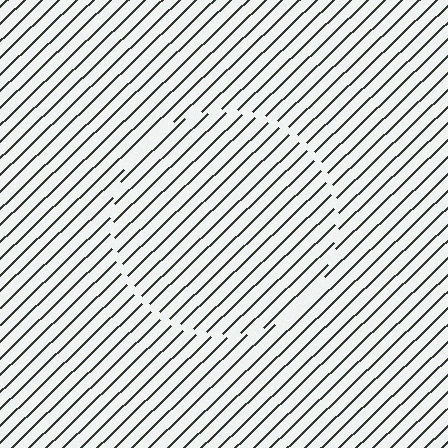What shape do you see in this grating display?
An illusory circle. The interior of the shape contains the same grating, shifted by half a period — the contour is defined by the phase discontinuity where line-ends from the inner and outer gratings abut.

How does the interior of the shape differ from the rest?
The interior of the shape contains the same grating, shifted by half a period — the contour is defined by the phase discontinuity where line-ends from the inner and outer gratings abut.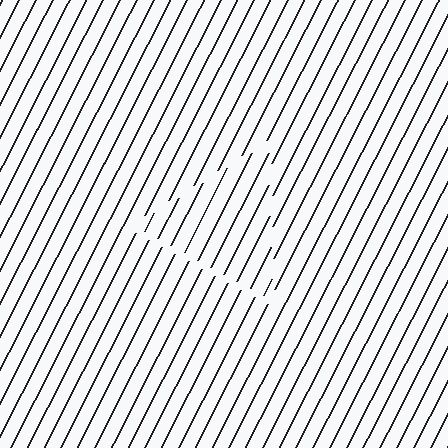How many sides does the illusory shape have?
3 sides — the line-ends trace a triangle.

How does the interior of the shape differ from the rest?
The interior of the shape contains the same grating, shifted by half a period — the contour is defined by the phase discontinuity where line-ends from the inner and outer gratings abut.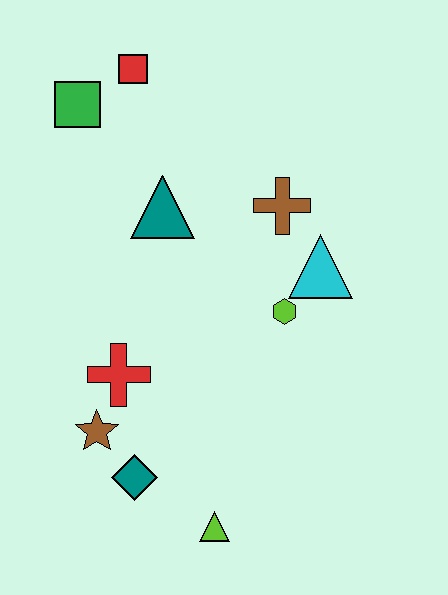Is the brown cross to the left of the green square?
No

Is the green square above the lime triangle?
Yes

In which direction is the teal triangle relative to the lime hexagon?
The teal triangle is to the left of the lime hexagon.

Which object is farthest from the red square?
The lime triangle is farthest from the red square.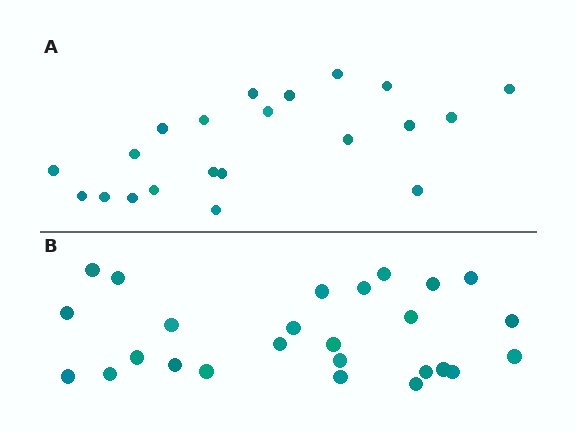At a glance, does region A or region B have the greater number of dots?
Region B (the bottom region) has more dots.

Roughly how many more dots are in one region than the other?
Region B has about 5 more dots than region A.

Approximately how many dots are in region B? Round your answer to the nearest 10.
About 30 dots. (The exact count is 26, which rounds to 30.)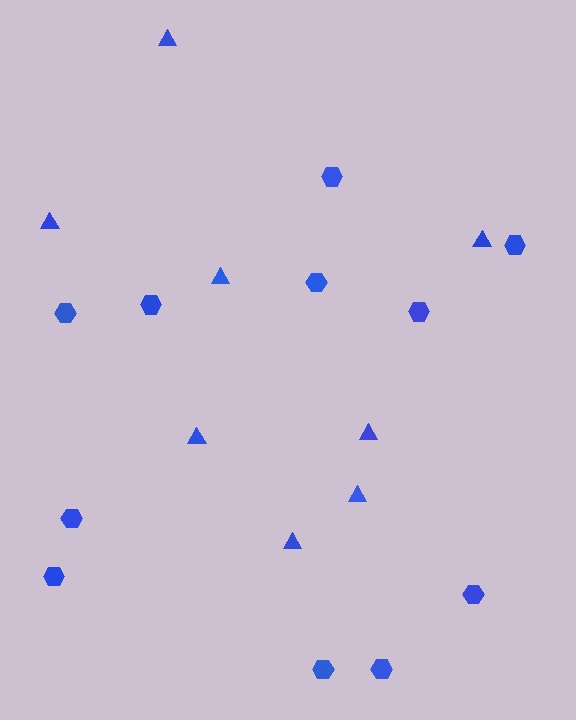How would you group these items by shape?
There are 2 groups: one group of triangles (8) and one group of hexagons (11).